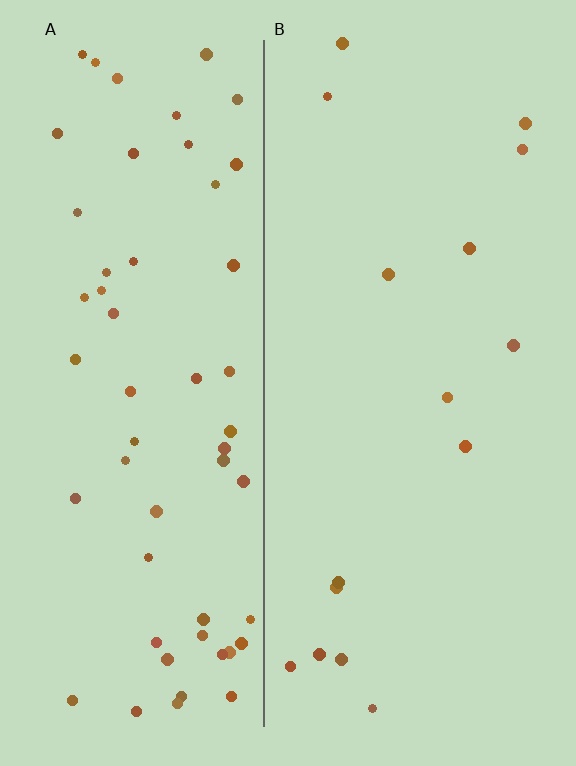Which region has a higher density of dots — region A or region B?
A (the left).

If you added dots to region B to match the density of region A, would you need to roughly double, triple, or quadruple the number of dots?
Approximately quadruple.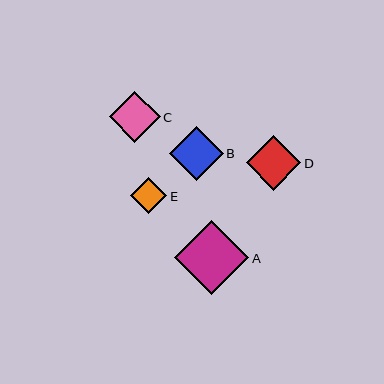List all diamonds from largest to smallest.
From largest to smallest: A, D, B, C, E.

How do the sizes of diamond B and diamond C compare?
Diamond B and diamond C are approximately the same size.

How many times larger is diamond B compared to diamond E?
Diamond B is approximately 1.5 times the size of diamond E.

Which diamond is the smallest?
Diamond E is the smallest with a size of approximately 36 pixels.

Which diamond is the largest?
Diamond A is the largest with a size of approximately 74 pixels.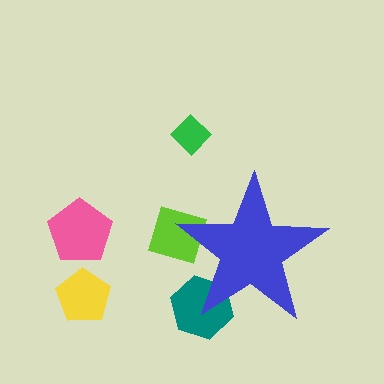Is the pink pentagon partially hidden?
No, the pink pentagon is fully visible.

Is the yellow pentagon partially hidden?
No, the yellow pentagon is fully visible.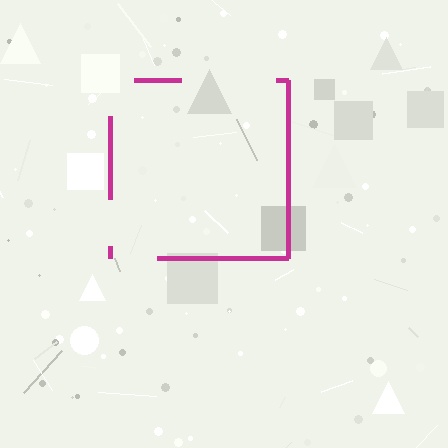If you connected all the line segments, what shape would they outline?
They would outline a square.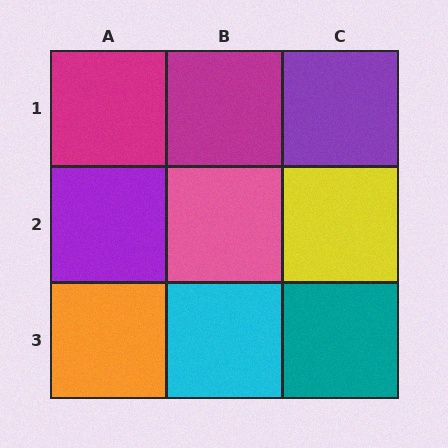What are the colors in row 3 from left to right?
Orange, cyan, teal.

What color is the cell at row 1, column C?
Purple.